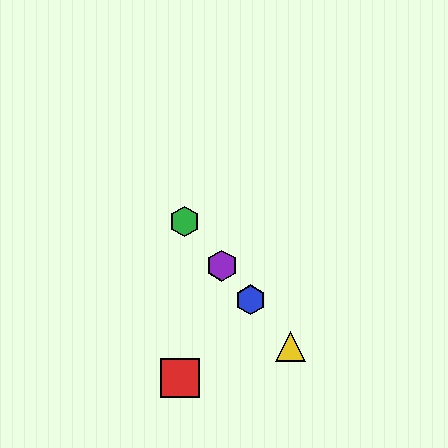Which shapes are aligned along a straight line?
The blue hexagon, the green hexagon, the yellow triangle, the purple hexagon are aligned along a straight line.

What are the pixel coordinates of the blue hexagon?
The blue hexagon is at (251, 300).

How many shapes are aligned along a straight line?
4 shapes (the blue hexagon, the green hexagon, the yellow triangle, the purple hexagon) are aligned along a straight line.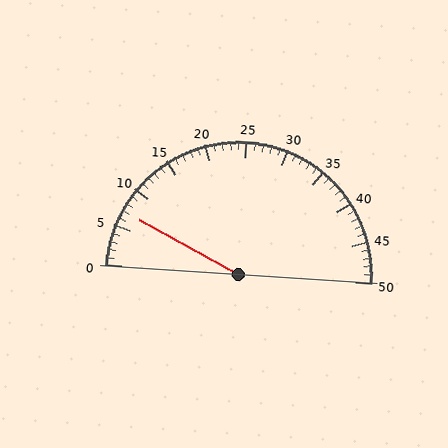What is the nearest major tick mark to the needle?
The nearest major tick mark is 5.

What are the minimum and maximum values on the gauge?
The gauge ranges from 0 to 50.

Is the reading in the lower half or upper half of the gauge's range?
The reading is in the lower half of the range (0 to 50).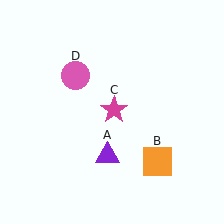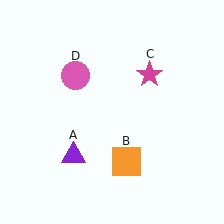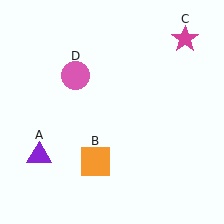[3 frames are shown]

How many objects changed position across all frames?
3 objects changed position: purple triangle (object A), orange square (object B), magenta star (object C).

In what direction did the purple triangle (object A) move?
The purple triangle (object A) moved left.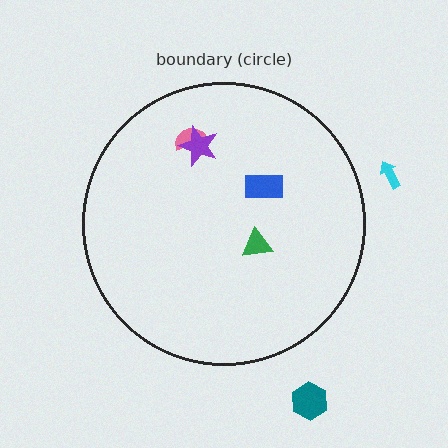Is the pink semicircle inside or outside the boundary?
Inside.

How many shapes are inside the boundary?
4 inside, 2 outside.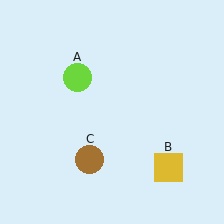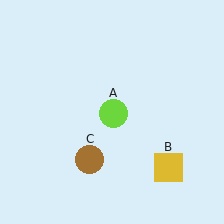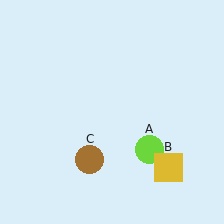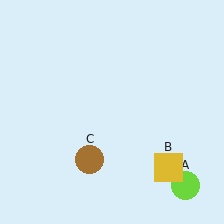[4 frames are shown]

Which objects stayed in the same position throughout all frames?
Yellow square (object B) and brown circle (object C) remained stationary.